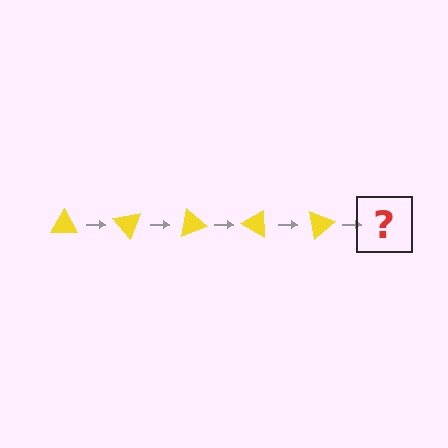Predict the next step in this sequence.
The next step is a yellow triangle rotated 250 degrees.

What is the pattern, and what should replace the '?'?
The pattern is that the triangle rotates 50 degrees each step. The '?' should be a yellow triangle rotated 250 degrees.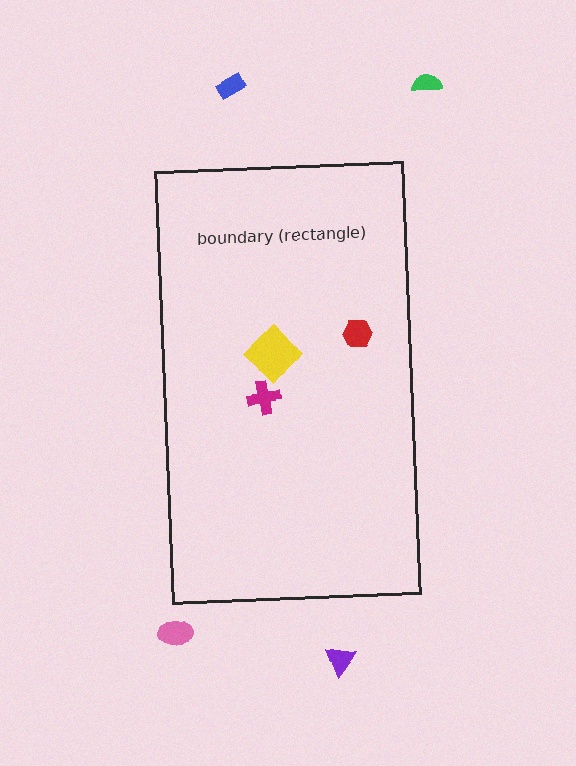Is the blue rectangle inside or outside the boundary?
Outside.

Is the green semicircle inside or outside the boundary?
Outside.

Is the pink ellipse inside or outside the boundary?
Outside.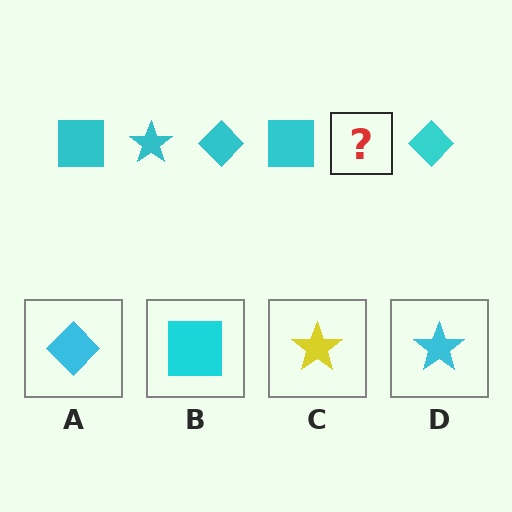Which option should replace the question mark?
Option D.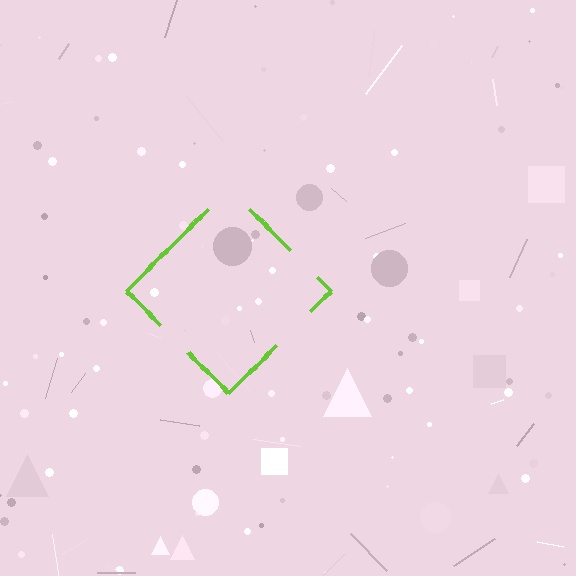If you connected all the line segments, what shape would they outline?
They would outline a diamond.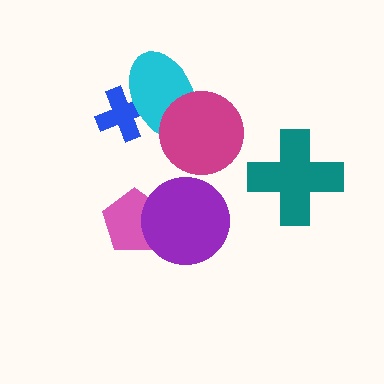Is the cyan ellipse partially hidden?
Yes, it is partially covered by another shape.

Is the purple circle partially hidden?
No, no other shape covers it.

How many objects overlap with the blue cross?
1 object overlaps with the blue cross.